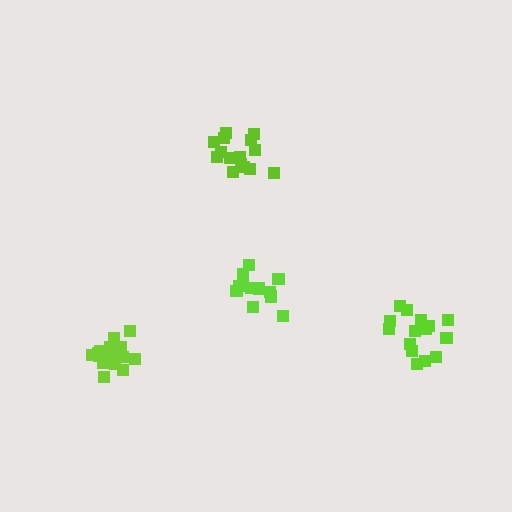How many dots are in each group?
Group 1: 12 dots, Group 2: 15 dots, Group 3: 15 dots, Group 4: 16 dots (58 total).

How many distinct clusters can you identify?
There are 4 distinct clusters.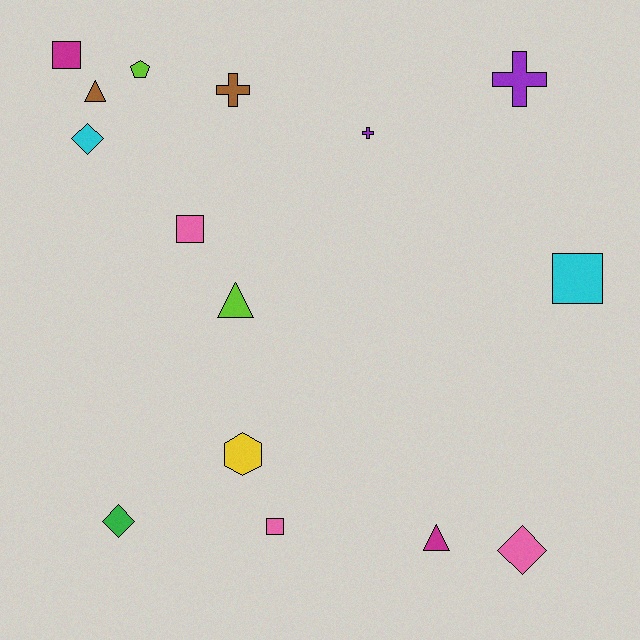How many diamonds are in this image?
There are 3 diamonds.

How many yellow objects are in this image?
There is 1 yellow object.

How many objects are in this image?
There are 15 objects.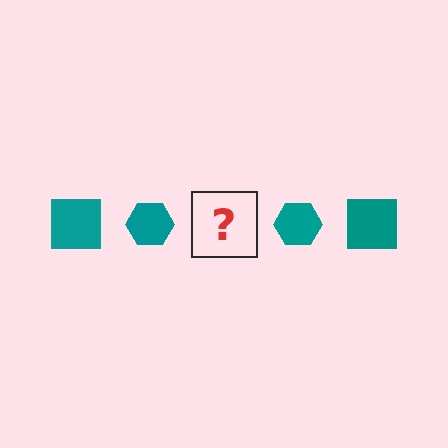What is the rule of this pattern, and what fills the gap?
The rule is that the pattern cycles through square, hexagon shapes in teal. The gap should be filled with a teal square.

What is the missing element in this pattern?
The missing element is a teal square.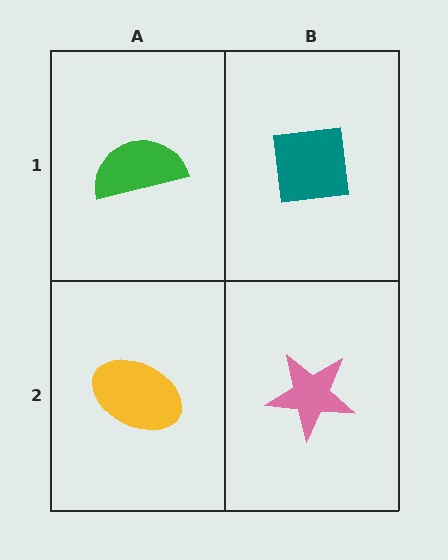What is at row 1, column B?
A teal square.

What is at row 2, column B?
A pink star.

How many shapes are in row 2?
2 shapes.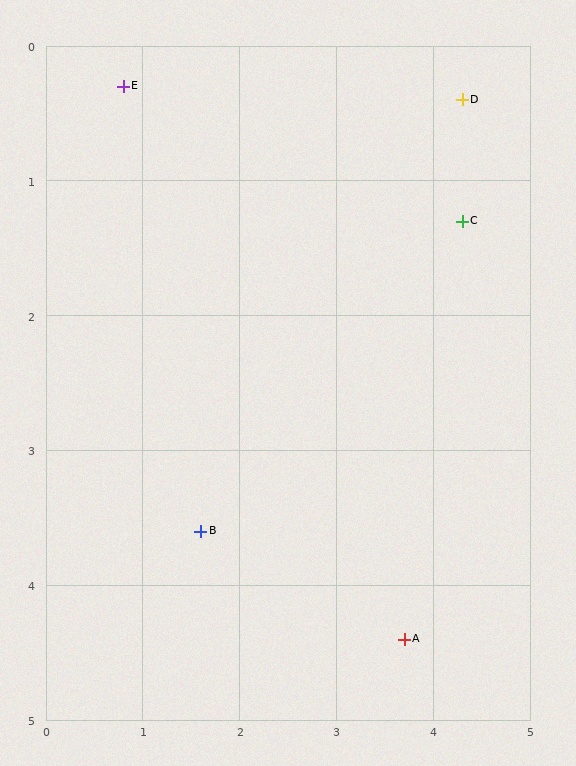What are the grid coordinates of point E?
Point E is at approximately (0.8, 0.3).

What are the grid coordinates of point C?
Point C is at approximately (4.3, 1.3).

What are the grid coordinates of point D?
Point D is at approximately (4.3, 0.4).